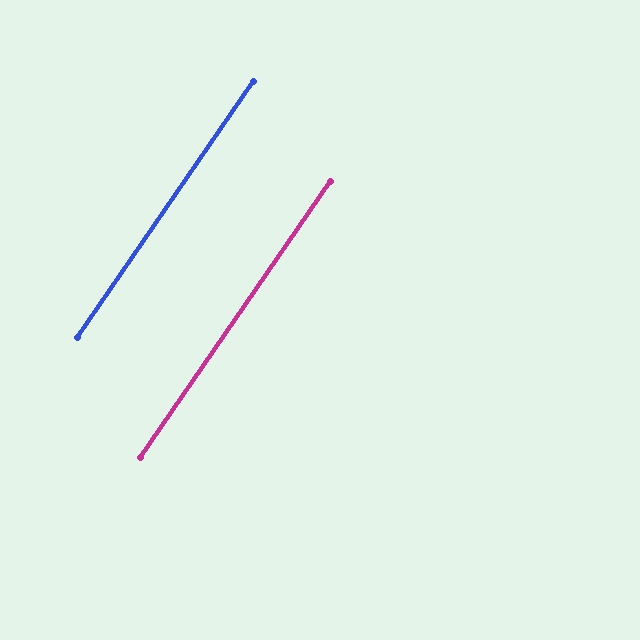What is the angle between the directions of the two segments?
Approximately 0 degrees.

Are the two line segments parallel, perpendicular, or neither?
Parallel — their directions differ by only 0.0°.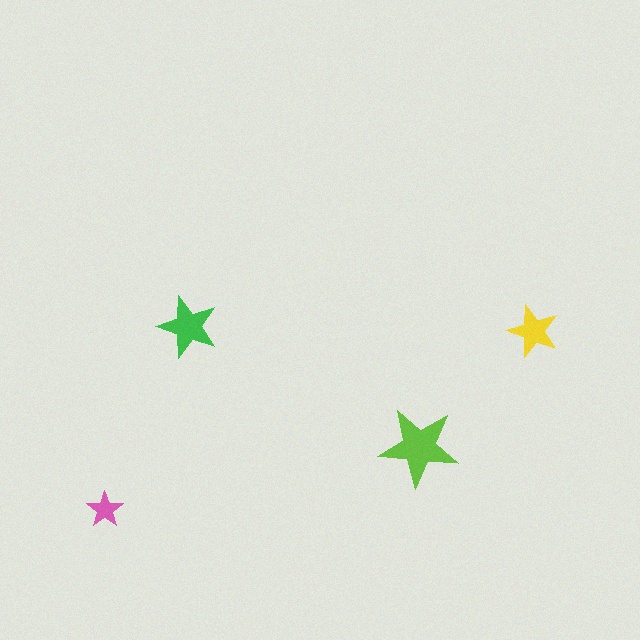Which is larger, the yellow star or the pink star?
The yellow one.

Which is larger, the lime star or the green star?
The lime one.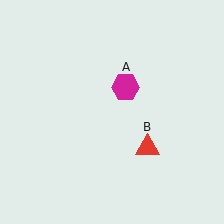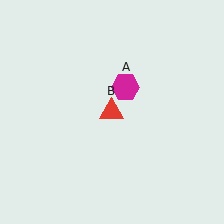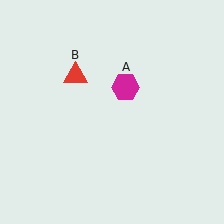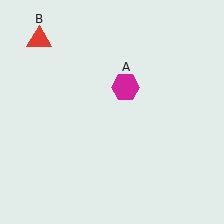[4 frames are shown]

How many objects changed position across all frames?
1 object changed position: red triangle (object B).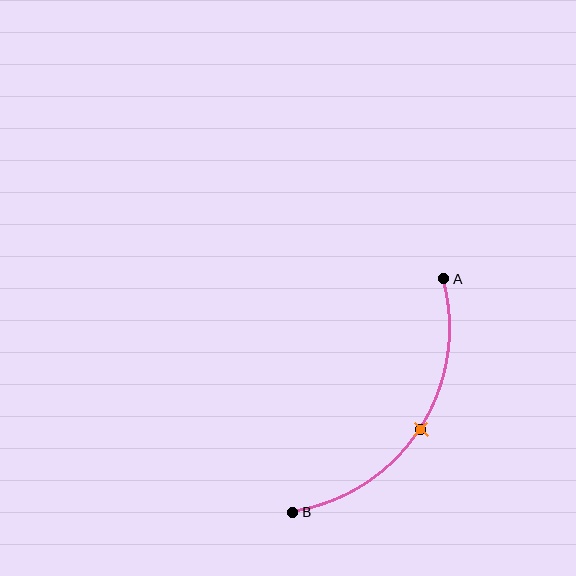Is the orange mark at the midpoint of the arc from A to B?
Yes. The orange mark lies on the arc at equal arc-length from both A and B — it is the arc midpoint.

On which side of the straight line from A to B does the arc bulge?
The arc bulges to the right of the straight line connecting A and B.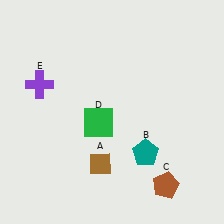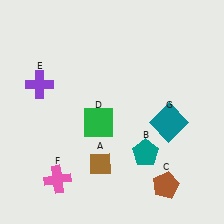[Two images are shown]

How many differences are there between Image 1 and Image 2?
There are 2 differences between the two images.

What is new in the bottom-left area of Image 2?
A pink cross (F) was added in the bottom-left area of Image 2.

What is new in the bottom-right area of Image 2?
A teal square (G) was added in the bottom-right area of Image 2.